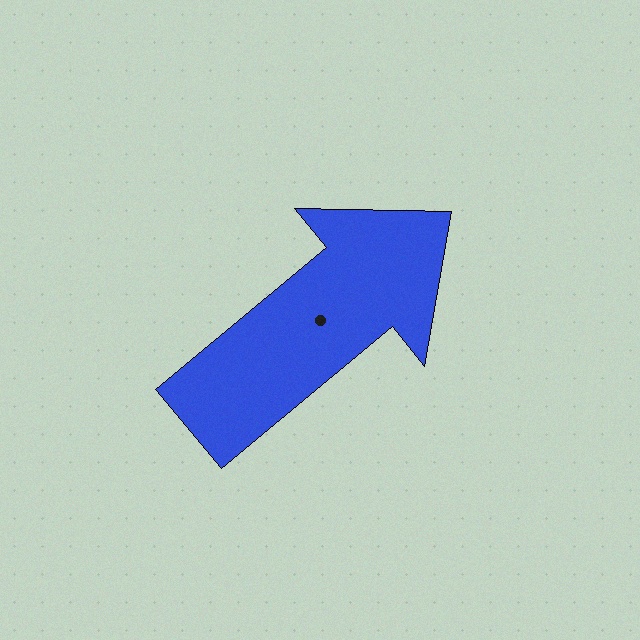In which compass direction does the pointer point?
Northeast.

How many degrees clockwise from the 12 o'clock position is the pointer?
Approximately 50 degrees.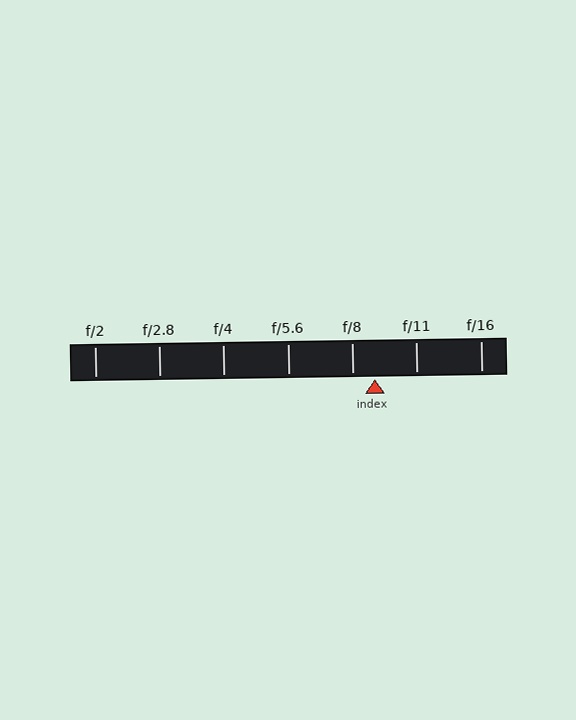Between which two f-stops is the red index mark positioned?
The index mark is between f/8 and f/11.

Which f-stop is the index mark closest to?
The index mark is closest to f/8.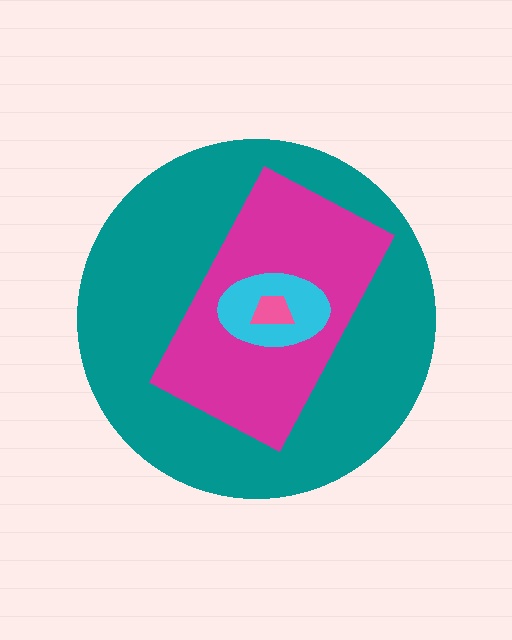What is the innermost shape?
The pink trapezoid.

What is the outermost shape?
The teal circle.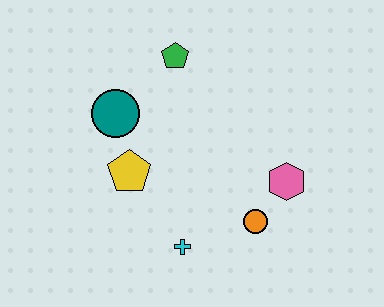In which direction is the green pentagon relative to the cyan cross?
The green pentagon is above the cyan cross.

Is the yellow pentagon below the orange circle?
No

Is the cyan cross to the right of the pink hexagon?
No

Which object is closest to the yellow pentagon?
The teal circle is closest to the yellow pentagon.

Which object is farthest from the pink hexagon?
The teal circle is farthest from the pink hexagon.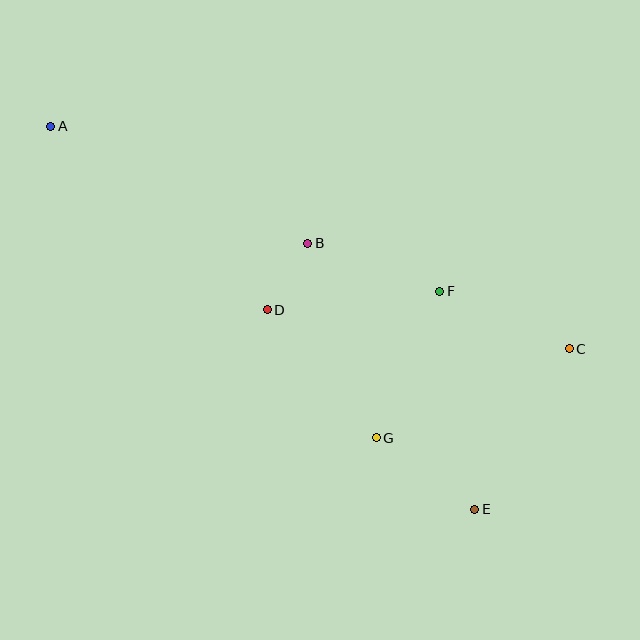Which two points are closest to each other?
Points B and D are closest to each other.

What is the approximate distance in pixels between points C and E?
The distance between C and E is approximately 186 pixels.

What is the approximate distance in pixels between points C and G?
The distance between C and G is approximately 213 pixels.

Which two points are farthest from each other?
Points A and E are farthest from each other.